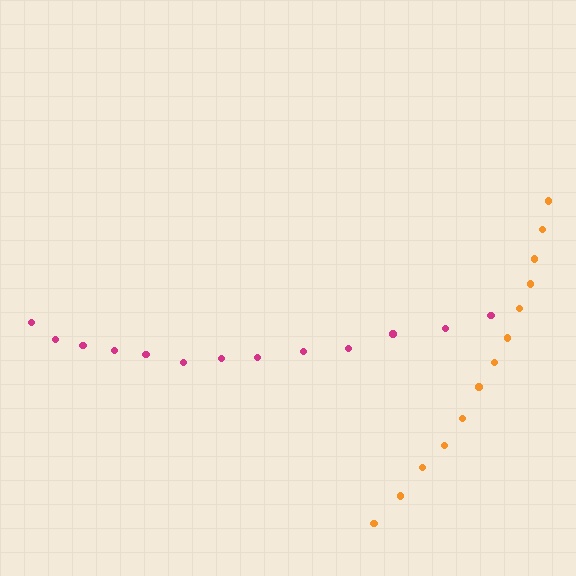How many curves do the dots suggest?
There are 2 distinct paths.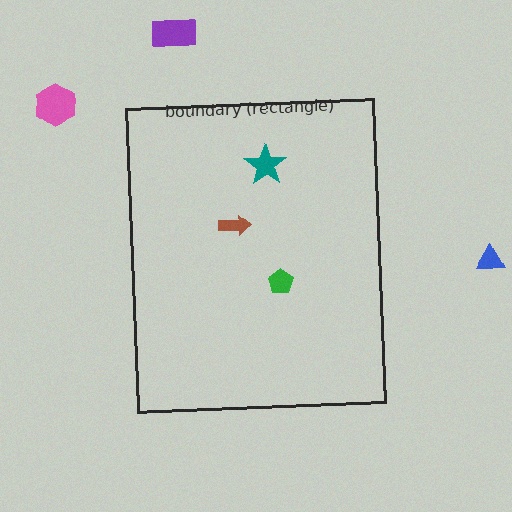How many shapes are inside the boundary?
3 inside, 3 outside.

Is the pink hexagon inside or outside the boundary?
Outside.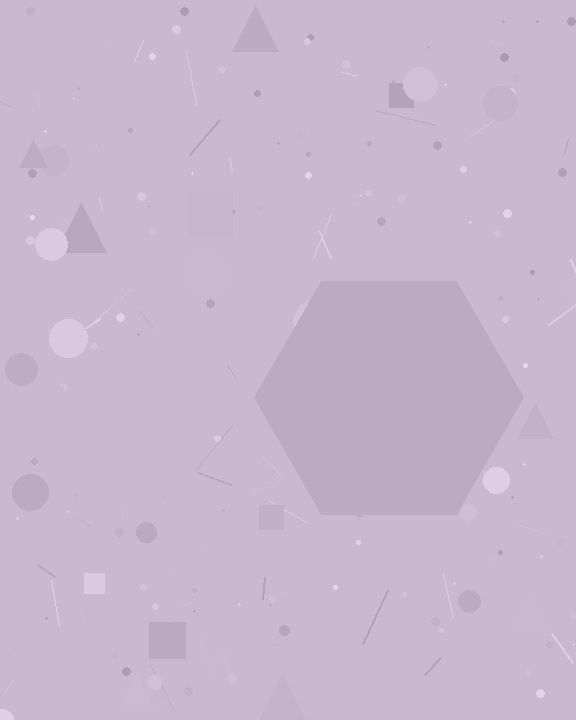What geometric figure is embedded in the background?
A hexagon is embedded in the background.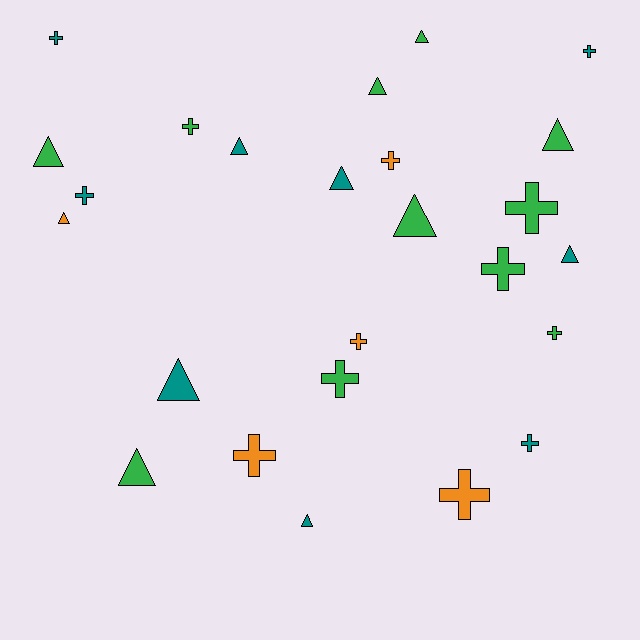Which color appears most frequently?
Green, with 11 objects.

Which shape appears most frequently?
Cross, with 13 objects.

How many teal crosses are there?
There are 4 teal crosses.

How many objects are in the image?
There are 25 objects.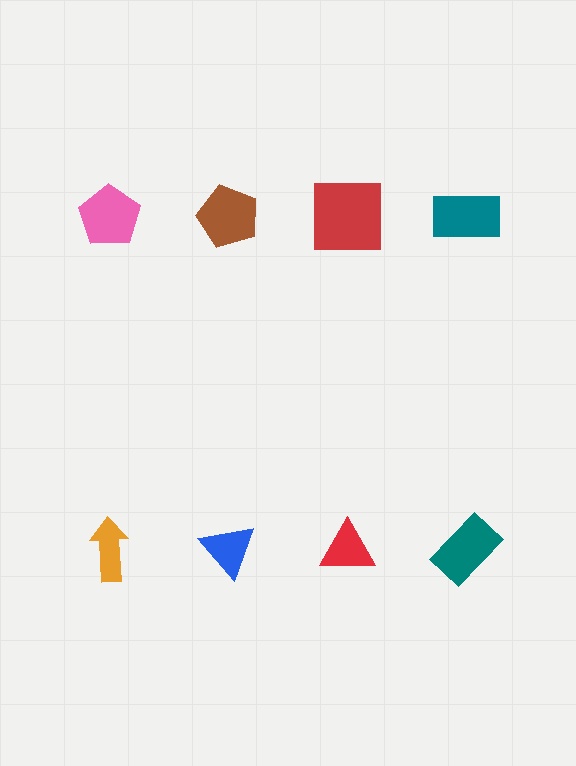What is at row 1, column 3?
A red square.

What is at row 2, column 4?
A teal rectangle.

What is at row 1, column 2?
A brown pentagon.